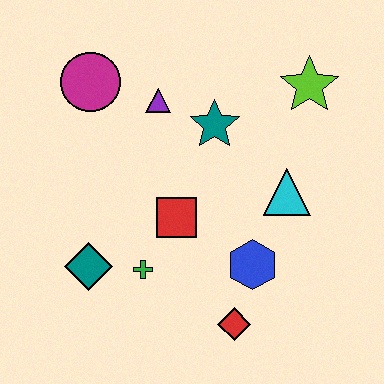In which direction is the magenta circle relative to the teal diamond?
The magenta circle is above the teal diamond.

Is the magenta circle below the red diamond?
No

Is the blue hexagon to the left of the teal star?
No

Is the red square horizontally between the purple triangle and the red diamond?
Yes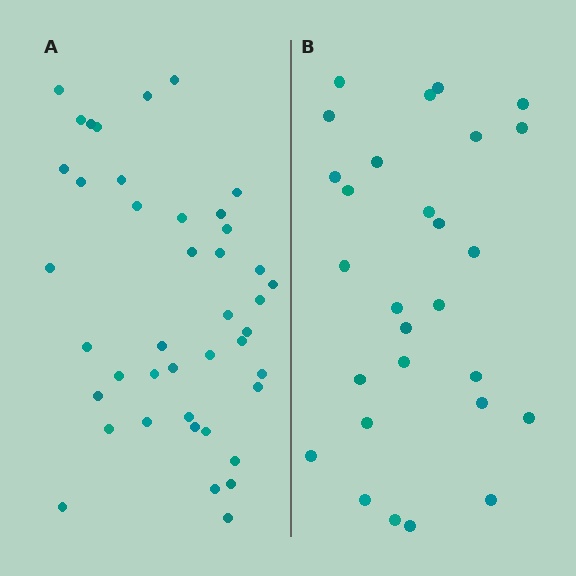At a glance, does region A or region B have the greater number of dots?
Region A (the left region) has more dots.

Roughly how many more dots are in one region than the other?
Region A has approximately 15 more dots than region B.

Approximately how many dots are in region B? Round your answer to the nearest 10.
About 30 dots. (The exact count is 28, which rounds to 30.)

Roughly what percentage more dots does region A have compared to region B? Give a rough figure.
About 50% more.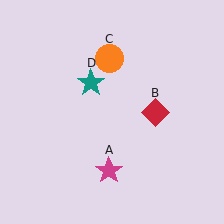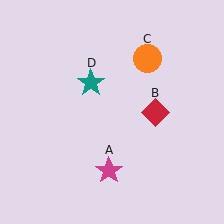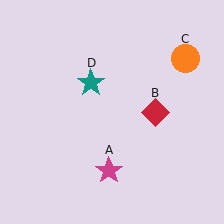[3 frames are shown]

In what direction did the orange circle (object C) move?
The orange circle (object C) moved right.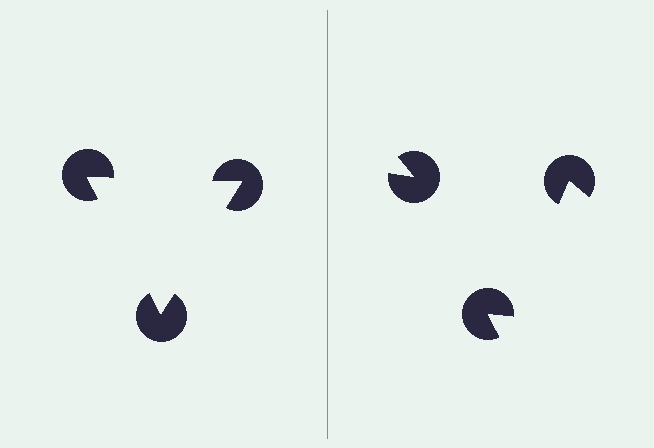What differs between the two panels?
The pac-man discs are positioned identically on both sides; only the wedge orientations differ. On the left they align to a triangle; on the right they are misaligned.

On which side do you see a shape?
An illusory triangle appears on the left side. On the right side the wedge cuts are rotated, so no coherent shape forms.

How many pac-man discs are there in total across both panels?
6 — 3 on each side.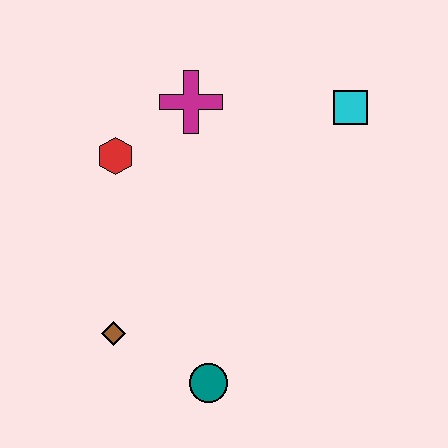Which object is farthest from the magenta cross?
The teal circle is farthest from the magenta cross.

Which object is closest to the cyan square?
The magenta cross is closest to the cyan square.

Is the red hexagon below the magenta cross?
Yes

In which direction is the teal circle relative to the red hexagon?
The teal circle is below the red hexagon.